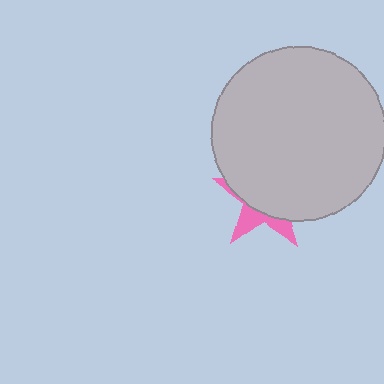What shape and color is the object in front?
The object in front is a light gray circle.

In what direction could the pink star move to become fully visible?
The pink star could move down. That would shift it out from behind the light gray circle entirely.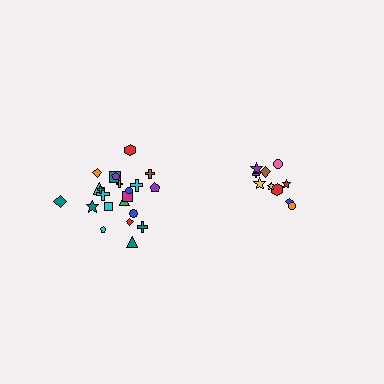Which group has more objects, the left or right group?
The left group.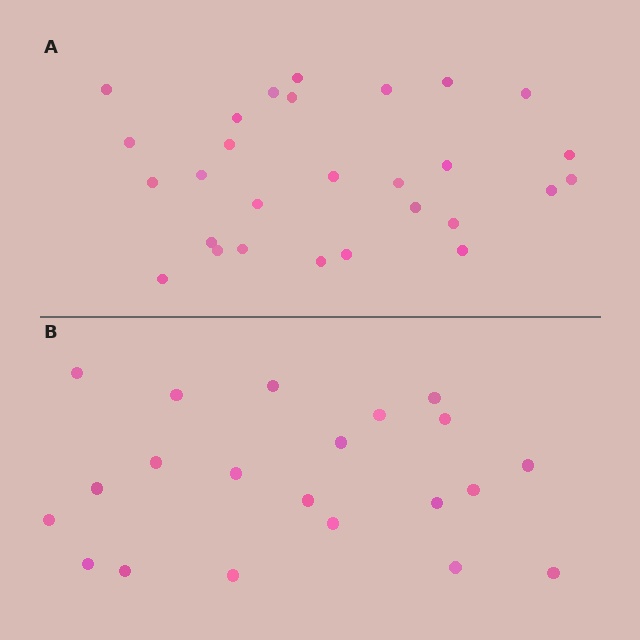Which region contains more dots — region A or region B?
Region A (the top region) has more dots.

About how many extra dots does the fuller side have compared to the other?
Region A has roughly 8 or so more dots than region B.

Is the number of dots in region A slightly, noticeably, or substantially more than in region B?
Region A has noticeably more, but not dramatically so. The ratio is roughly 1.3 to 1.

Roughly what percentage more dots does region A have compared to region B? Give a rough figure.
About 35% more.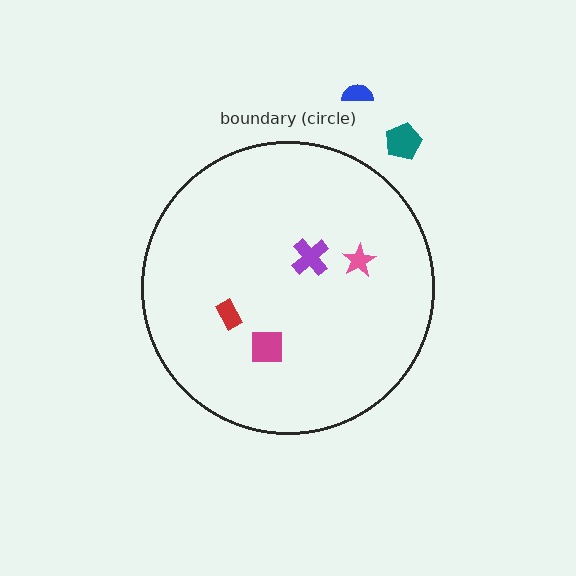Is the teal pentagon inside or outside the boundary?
Outside.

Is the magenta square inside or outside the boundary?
Inside.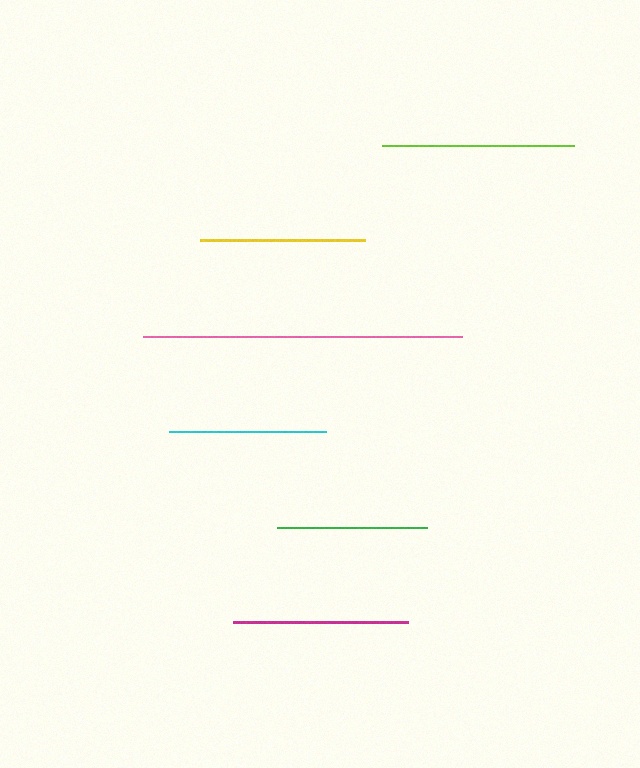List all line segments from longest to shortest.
From longest to shortest: pink, lime, magenta, yellow, cyan, green.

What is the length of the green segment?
The green segment is approximately 150 pixels long.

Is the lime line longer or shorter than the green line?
The lime line is longer than the green line.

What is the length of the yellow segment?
The yellow segment is approximately 165 pixels long.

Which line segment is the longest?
The pink line is the longest at approximately 319 pixels.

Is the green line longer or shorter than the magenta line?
The magenta line is longer than the green line.